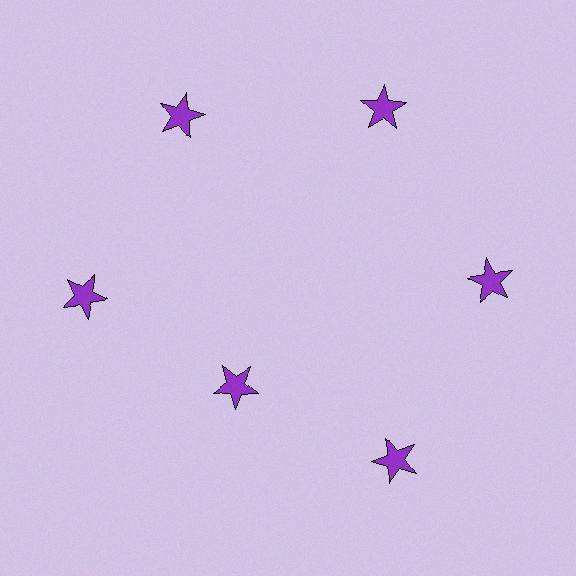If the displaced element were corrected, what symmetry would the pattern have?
It would have 6-fold rotational symmetry — the pattern would map onto itself every 60 degrees.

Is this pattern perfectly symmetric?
No. The 6 purple stars are arranged in a ring, but one element near the 7 o'clock position is pulled inward toward the center, breaking the 6-fold rotational symmetry.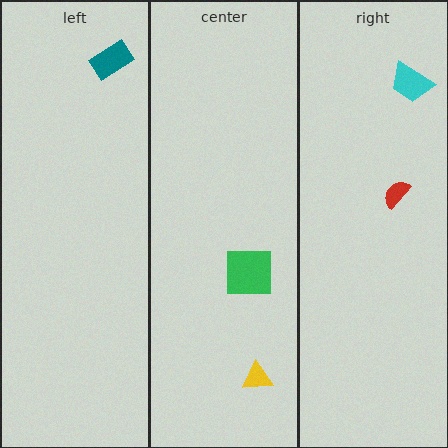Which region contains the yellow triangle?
The center region.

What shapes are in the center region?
The yellow triangle, the green square.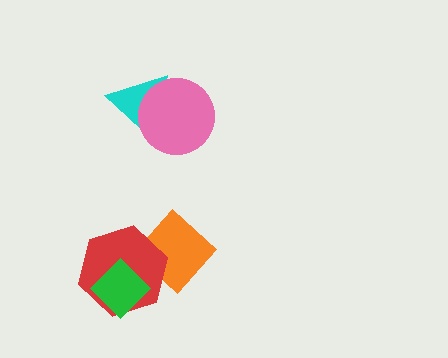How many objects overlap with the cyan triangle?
1 object overlaps with the cyan triangle.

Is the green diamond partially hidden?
No, no other shape covers it.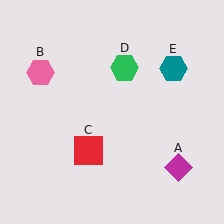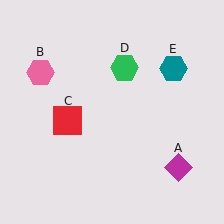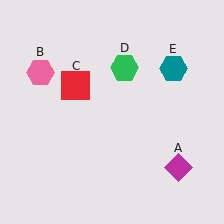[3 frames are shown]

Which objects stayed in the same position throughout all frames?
Magenta diamond (object A) and pink hexagon (object B) and green hexagon (object D) and teal hexagon (object E) remained stationary.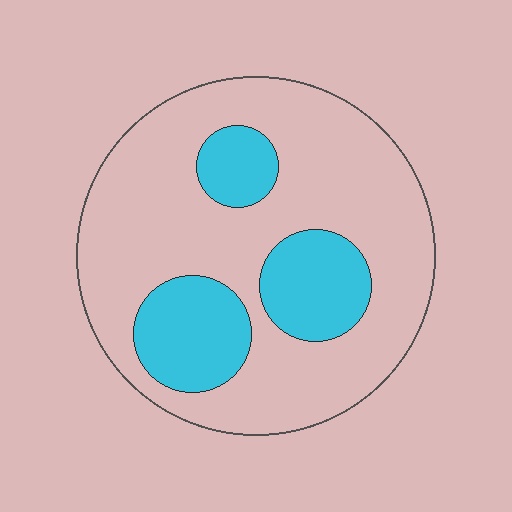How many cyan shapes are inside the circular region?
3.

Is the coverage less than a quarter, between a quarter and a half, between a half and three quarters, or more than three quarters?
Between a quarter and a half.